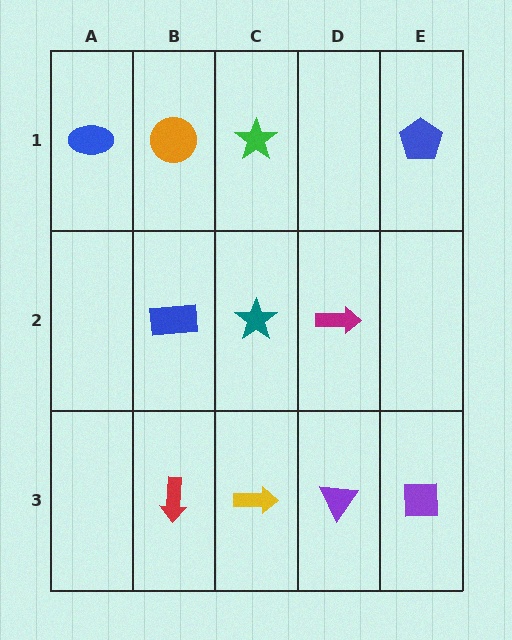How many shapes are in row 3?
4 shapes.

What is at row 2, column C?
A teal star.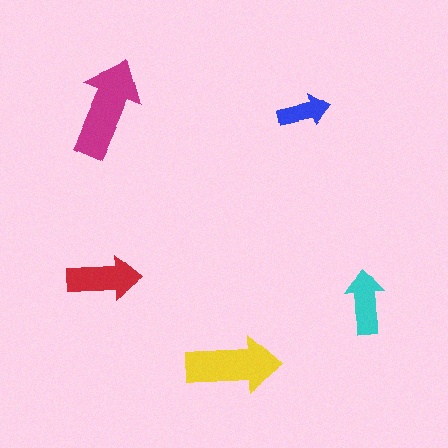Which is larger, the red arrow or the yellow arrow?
The yellow one.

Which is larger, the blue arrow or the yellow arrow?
The yellow one.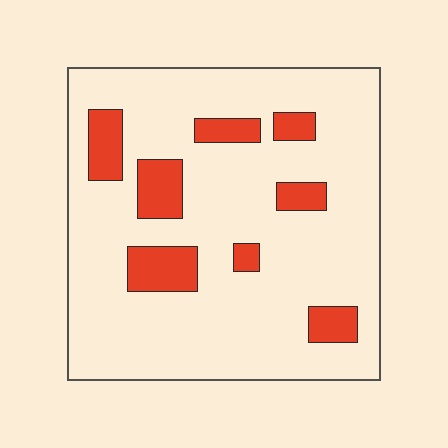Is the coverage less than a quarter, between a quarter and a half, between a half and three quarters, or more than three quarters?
Less than a quarter.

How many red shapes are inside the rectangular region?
8.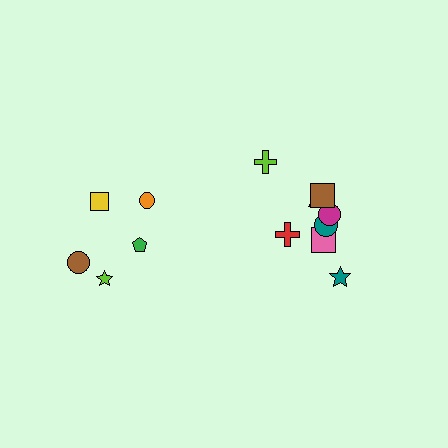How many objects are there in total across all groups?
There are 13 objects.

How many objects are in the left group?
There are 5 objects.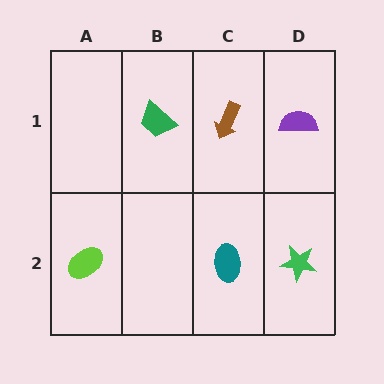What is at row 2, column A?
A lime ellipse.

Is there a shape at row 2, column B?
No, that cell is empty.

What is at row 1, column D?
A purple semicircle.